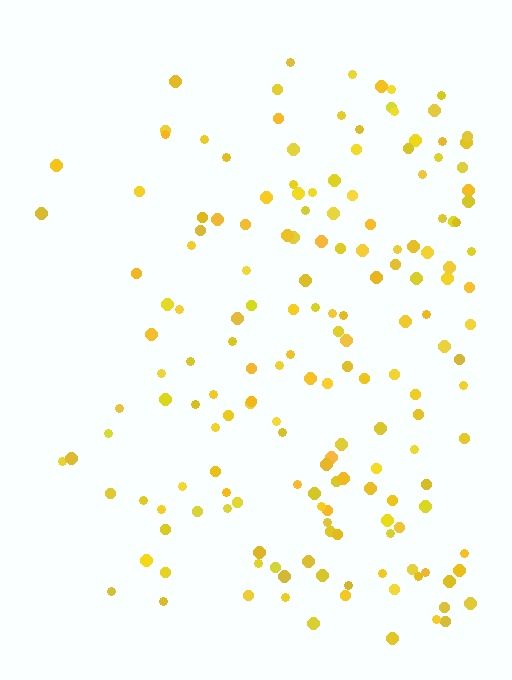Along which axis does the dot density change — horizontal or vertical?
Horizontal.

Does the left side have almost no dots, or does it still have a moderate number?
Still a moderate number, just noticeably fewer than the right.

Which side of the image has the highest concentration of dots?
The right.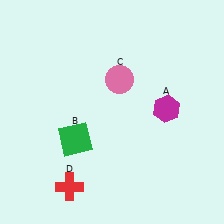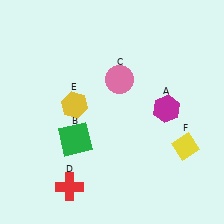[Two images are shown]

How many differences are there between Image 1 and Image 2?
There are 2 differences between the two images.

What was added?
A yellow hexagon (E), a yellow diamond (F) were added in Image 2.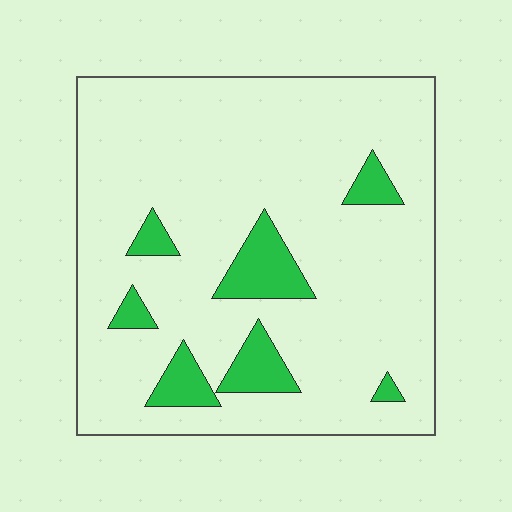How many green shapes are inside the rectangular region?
7.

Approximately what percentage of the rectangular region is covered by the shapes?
Approximately 10%.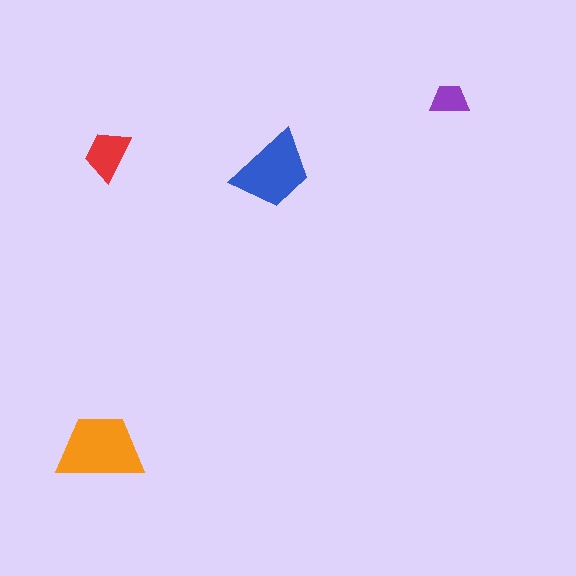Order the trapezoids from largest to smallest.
the orange one, the blue one, the red one, the purple one.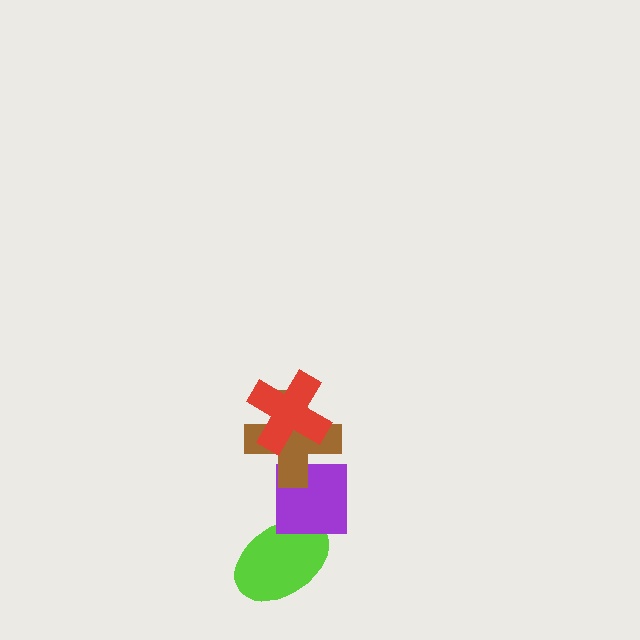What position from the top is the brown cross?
The brown cross is 2nd from the top.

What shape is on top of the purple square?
The brown cross is on top of the purple square.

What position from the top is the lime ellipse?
The lime ellipse is 4th from the top.